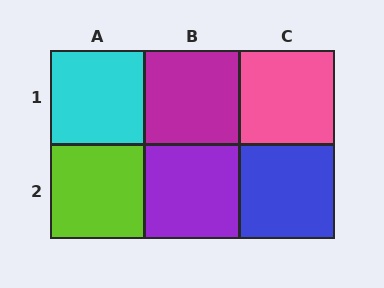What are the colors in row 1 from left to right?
Cyan, magenta, pink.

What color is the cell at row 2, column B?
Purple.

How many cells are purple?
1 cell is purple.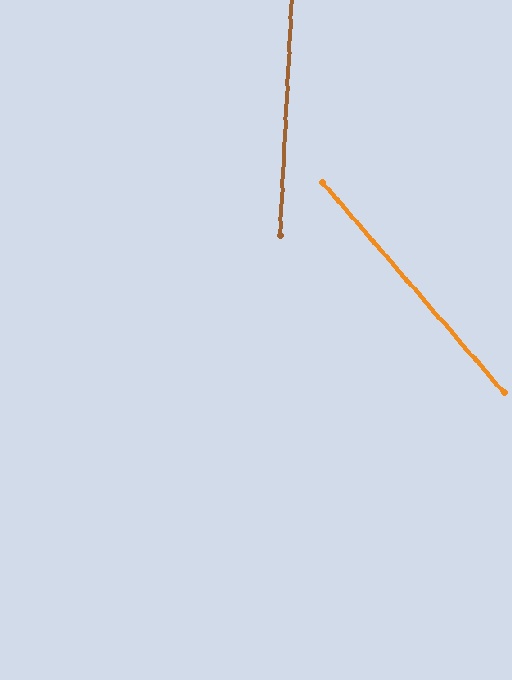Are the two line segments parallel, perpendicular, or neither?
Neither parallel nor perpendicular — they differ by about 44°.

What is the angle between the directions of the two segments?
Approximately 44 degrees.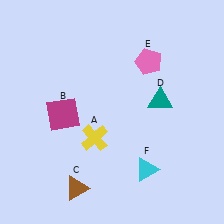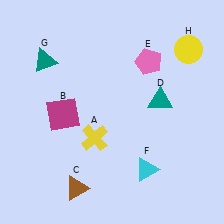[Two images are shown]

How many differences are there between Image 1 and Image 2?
There are 2 differences between the two images.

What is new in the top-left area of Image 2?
A teal triangle (G) was added in the top-left area of Image 2.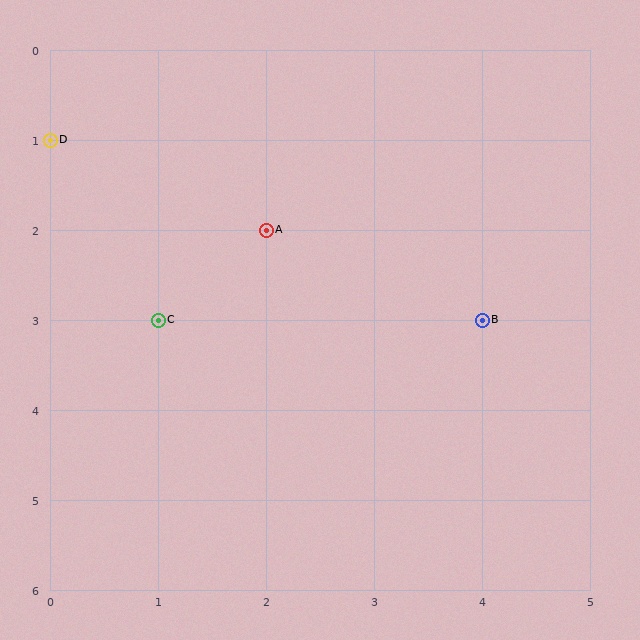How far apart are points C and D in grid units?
Points C and D are 1 column and 2 rows apart (about 2.2 grid units diagonally).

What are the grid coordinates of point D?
Point D is at grid coordinates (0, 1).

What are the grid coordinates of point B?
Point B is at grid coordinates (4, 3).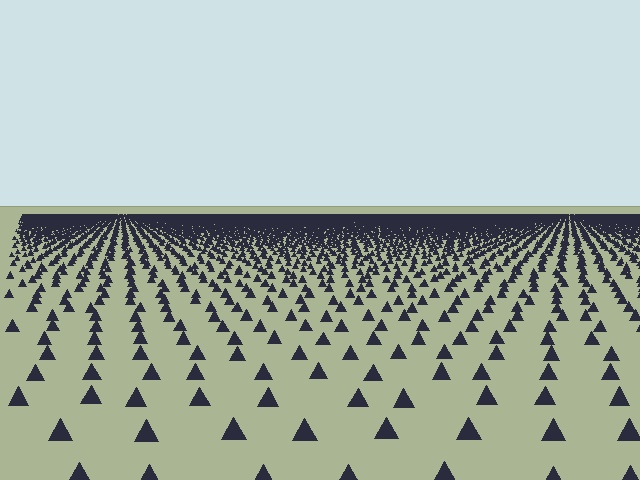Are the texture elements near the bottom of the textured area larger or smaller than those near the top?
Larger. Near the bottom, elements are closer to the viewer and appear at a bigger on-screen size.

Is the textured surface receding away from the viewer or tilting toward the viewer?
The surface is receding away from the viewer. Texture elements get smaller and denser toward the top.